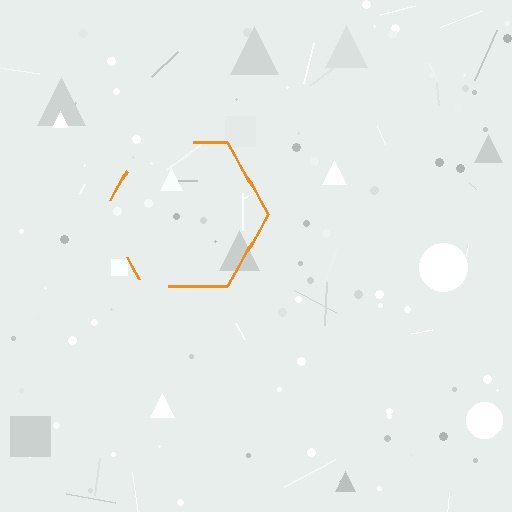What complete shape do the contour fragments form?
The contour fragments form a hexagon.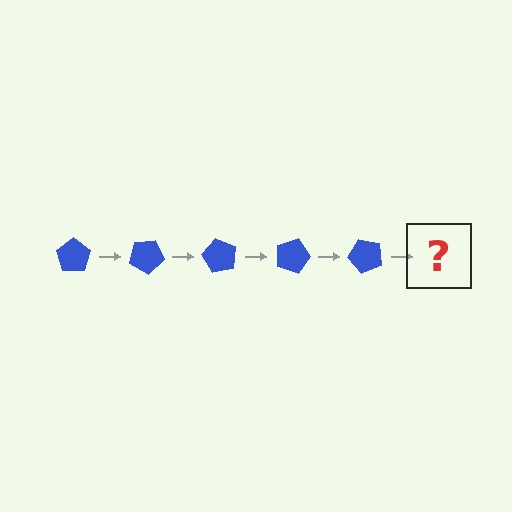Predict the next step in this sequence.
The next step is a blue pentagon rotated 150 degrees.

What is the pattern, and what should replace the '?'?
The pattern is that the pentagon rotates 30 degrees each step. The '?' should be a blue pentagon rotated 150 degrees.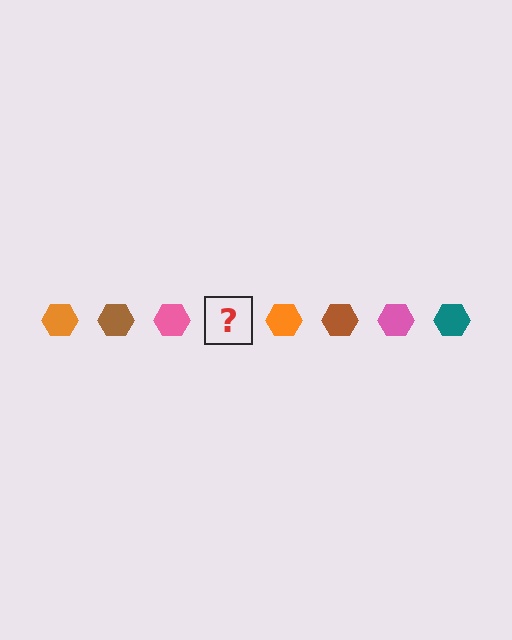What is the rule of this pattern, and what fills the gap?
The rule is that the pattern cycles through orange, brown, pink, teal hexagons. The gap should be filled with a teal hexagon.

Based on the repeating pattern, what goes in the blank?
The blank should be a teal hexagon.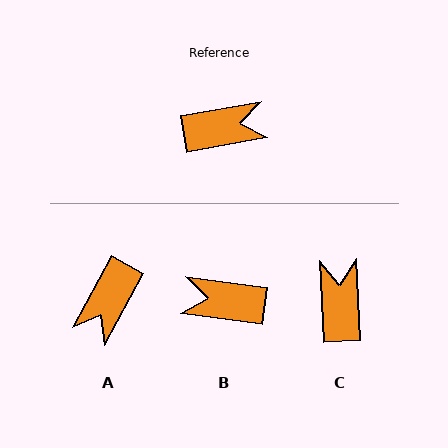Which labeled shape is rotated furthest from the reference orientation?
B, about 162 degrees away.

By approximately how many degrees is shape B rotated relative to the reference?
Approximately 162 degrees counter-clockwise.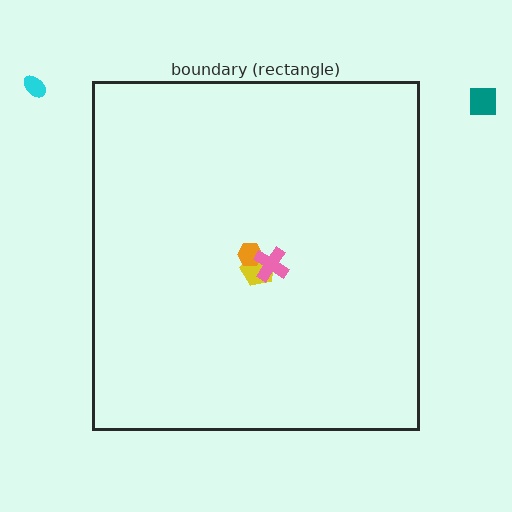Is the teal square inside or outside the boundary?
Outside.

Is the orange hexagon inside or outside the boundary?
Inside.